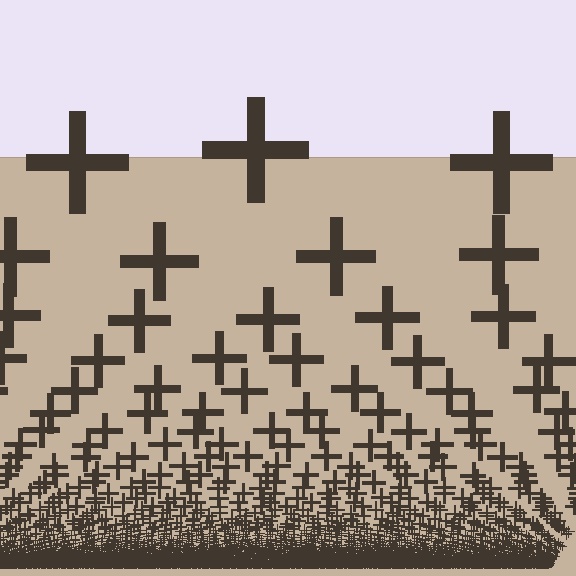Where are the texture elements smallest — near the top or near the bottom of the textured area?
Near the bottom.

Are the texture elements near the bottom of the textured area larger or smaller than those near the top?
Smaller. The gradient is inverted — elements near the bottom are smaller and denser.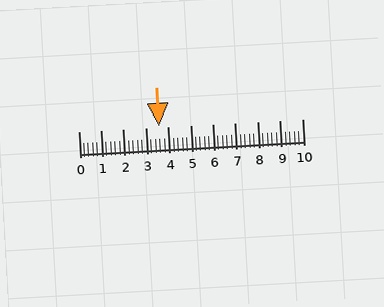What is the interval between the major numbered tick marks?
The major tick marks are spaced 1 units apart.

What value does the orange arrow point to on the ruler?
The orange arrow points to approximately 3.6.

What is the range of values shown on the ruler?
The ruler shows values from 0 to 10.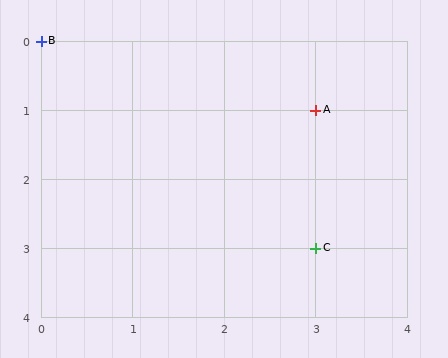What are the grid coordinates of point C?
Point C is at grid coordinates (3, 3).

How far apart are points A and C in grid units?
Points A and C are 2 rows apart.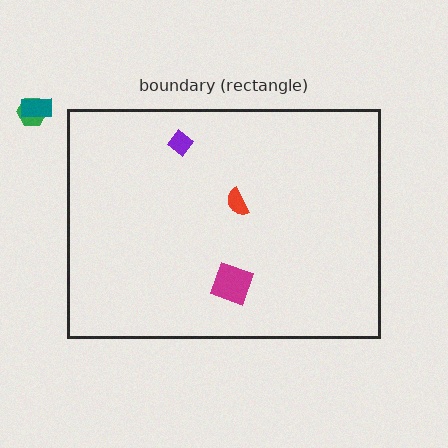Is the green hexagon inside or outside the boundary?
Outside.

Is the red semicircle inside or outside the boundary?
Inside.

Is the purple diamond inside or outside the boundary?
Inside.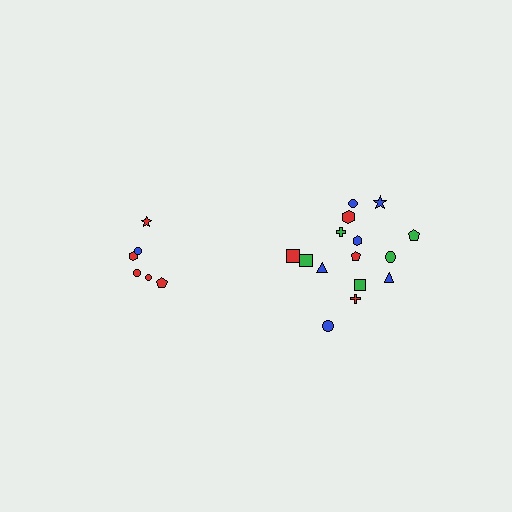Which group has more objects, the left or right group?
The right group.